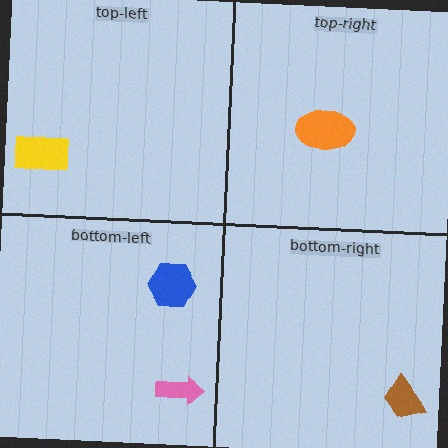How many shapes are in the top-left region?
1.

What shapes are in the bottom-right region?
The brown trapezoid.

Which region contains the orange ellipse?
The top-right region.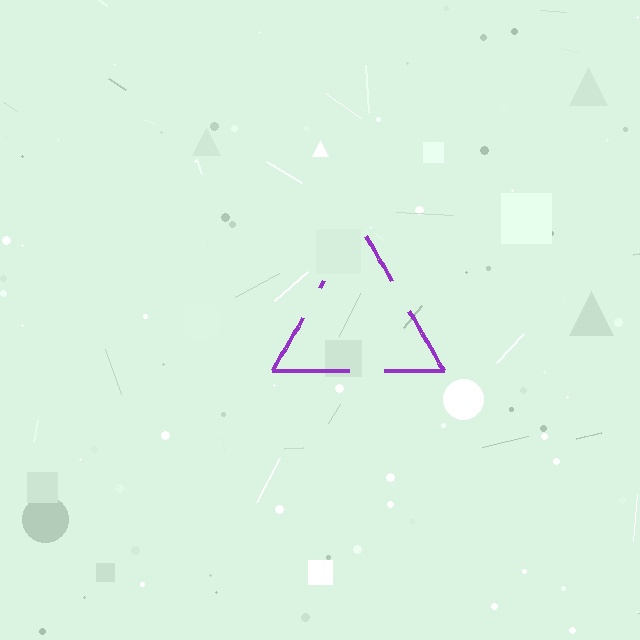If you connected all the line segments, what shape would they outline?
They would outline a triangle.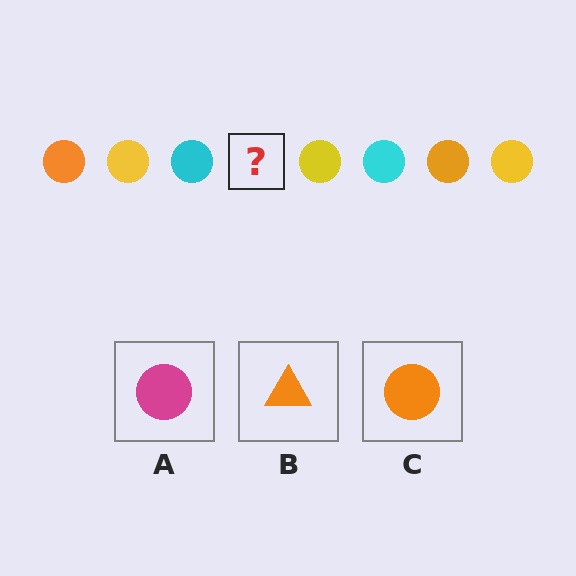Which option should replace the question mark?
Option C.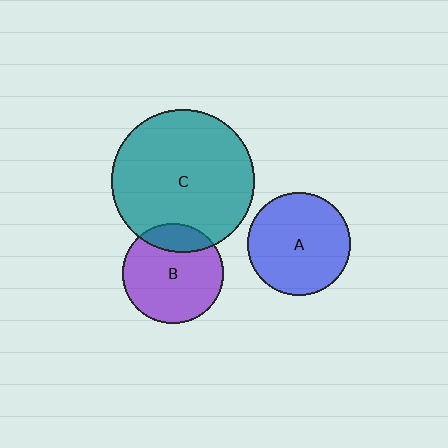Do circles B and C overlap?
Yes.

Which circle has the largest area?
Circle C (teal).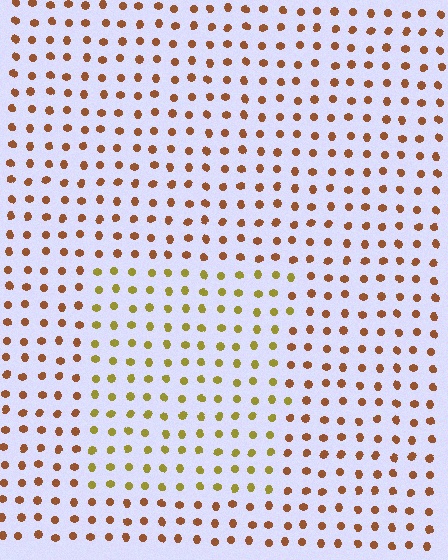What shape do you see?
I see a rectangle.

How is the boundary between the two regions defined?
The boundary is defined purely by a slight shift in hue (about 37 degrees). Spacing, size, and orientation are identical on both sides.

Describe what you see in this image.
The image is filled with small brown elements in a uniform arrangement. A rectangle-shaped region is visible where the elements are tinted to a slightly different hue, forming a subtle color boundary.